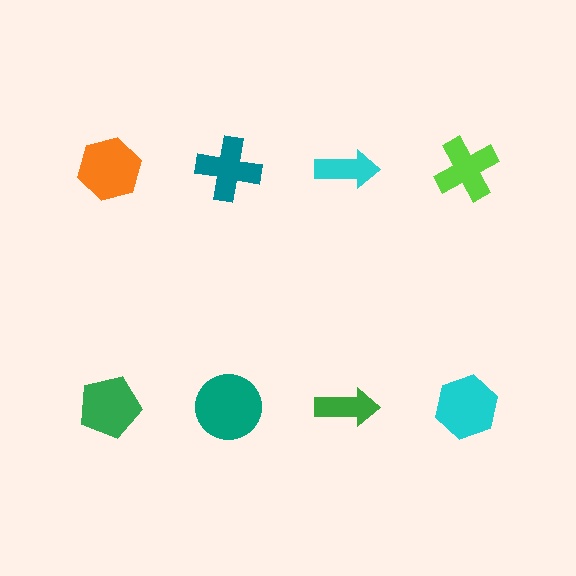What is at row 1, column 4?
A lime cross.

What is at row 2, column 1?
A green pentagon.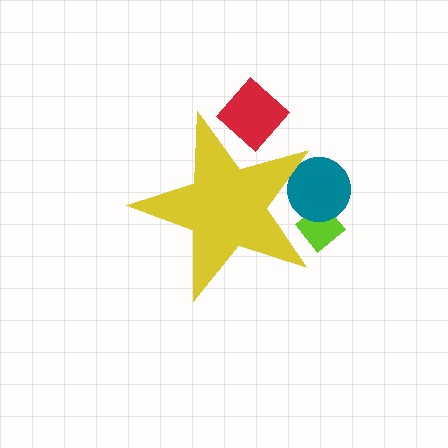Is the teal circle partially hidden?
Yes, the teal circle is partially hidden behind the yellow star.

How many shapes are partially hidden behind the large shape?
3 shapes are partially hidden.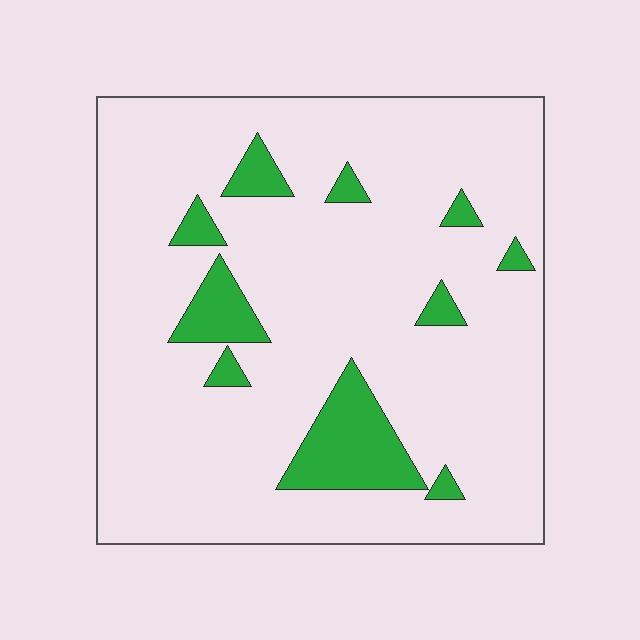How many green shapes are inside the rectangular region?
10.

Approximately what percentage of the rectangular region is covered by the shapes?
Approximately 10%.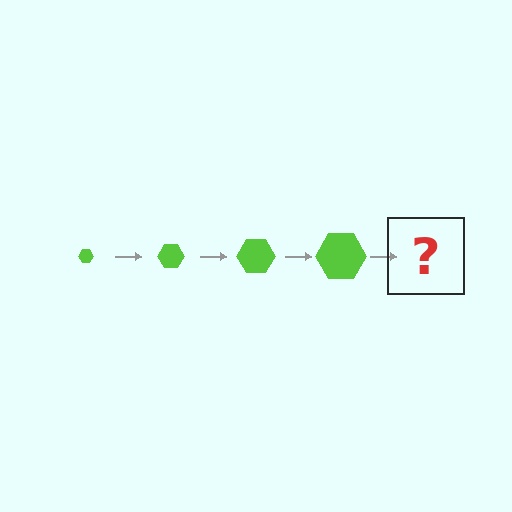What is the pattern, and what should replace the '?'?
The pattern is that the hexagon gets progressively larger each step. The '?' should be a lime hexagon, larger than the previous one.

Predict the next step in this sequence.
The next step is a lime hexagon, larger than the previous one.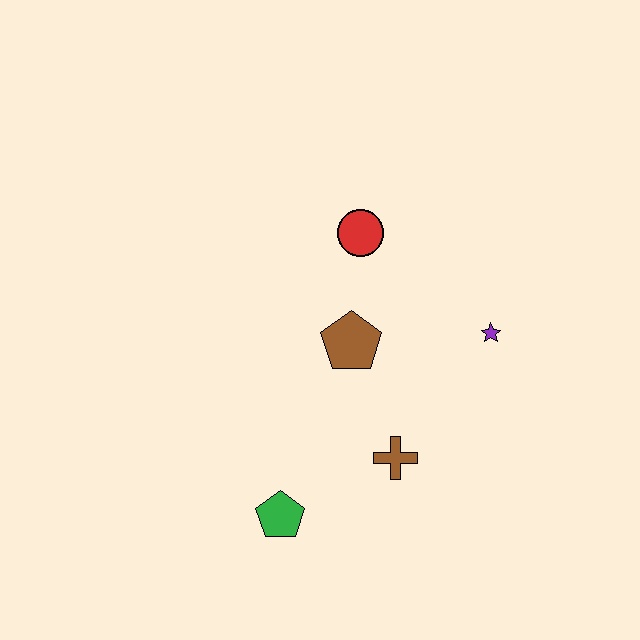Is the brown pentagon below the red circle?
Yes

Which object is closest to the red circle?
The brown pentagon is closest to the red circle.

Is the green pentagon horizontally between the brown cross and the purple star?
No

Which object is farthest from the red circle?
The green pentagon is farthest from the red circle.